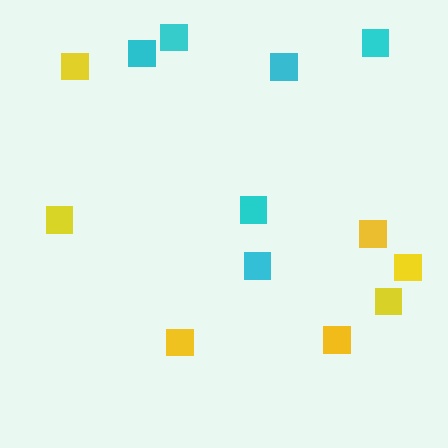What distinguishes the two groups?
There are 2 groups: one group of cyan squares (6) and one group of yellow squares (7).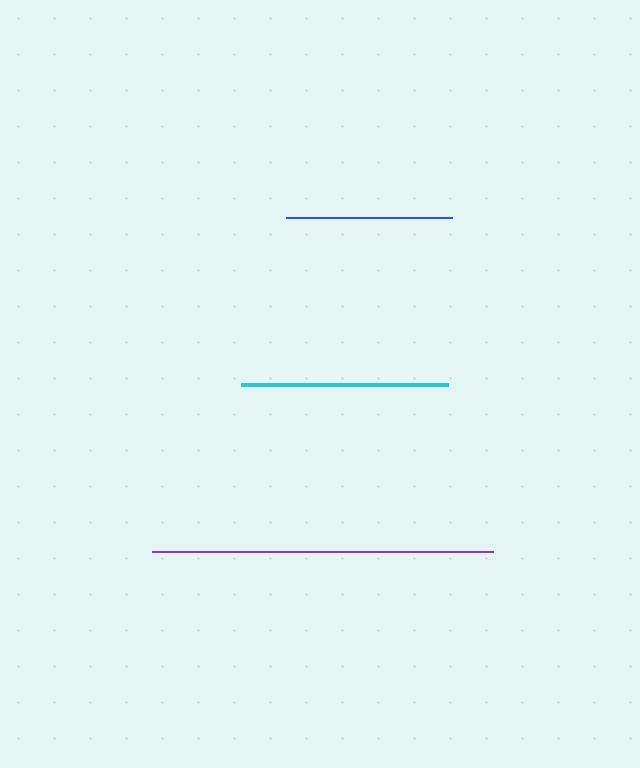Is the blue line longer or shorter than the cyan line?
The cyan line is longer than the blue line.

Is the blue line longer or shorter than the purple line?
The purple line is longer than the blue line.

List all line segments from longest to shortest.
From longest to shortest: purple, cyan, blue.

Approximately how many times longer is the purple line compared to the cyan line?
The purple line is approximately 1.7 times the length of the cyan line.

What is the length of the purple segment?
The purple segment is approximately 341 pixels long.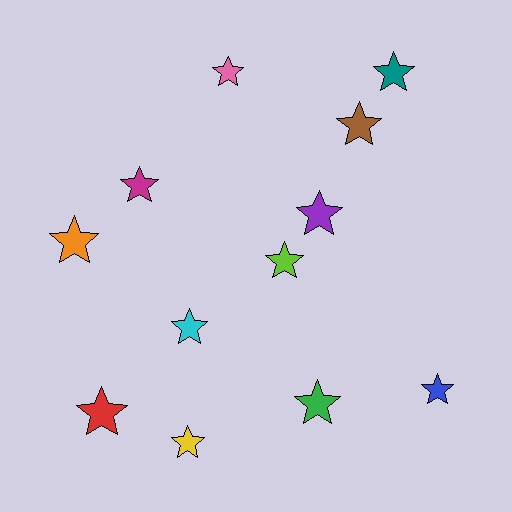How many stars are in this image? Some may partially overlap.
There are 12 stars.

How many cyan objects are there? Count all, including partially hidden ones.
There is 1 cyan object.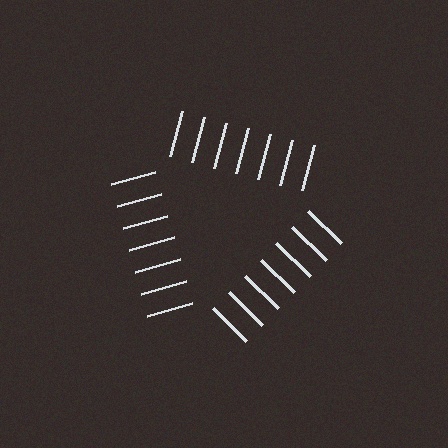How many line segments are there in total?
21 — 7 along each of the 3 edges.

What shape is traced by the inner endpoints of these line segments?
An illusory triangle — the line segments terminate on its edges but no continuous stroke is drawn.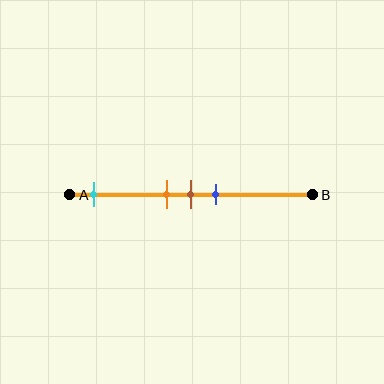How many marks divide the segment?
There are 4 marks dividing the segment.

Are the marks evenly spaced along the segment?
No, the marks are not evenly spaced.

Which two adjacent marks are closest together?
The orange and brown marks are the closest adjacent pair.